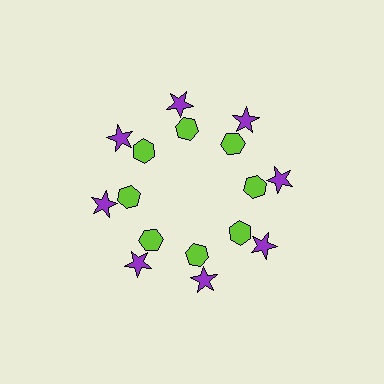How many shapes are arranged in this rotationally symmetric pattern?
There are 16 shapes, arranged in 8 groups of 2.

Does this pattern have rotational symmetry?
Yes, this pattern has 8-fold rotational symmetry. It looks the same after rotating 45 degrees around the center.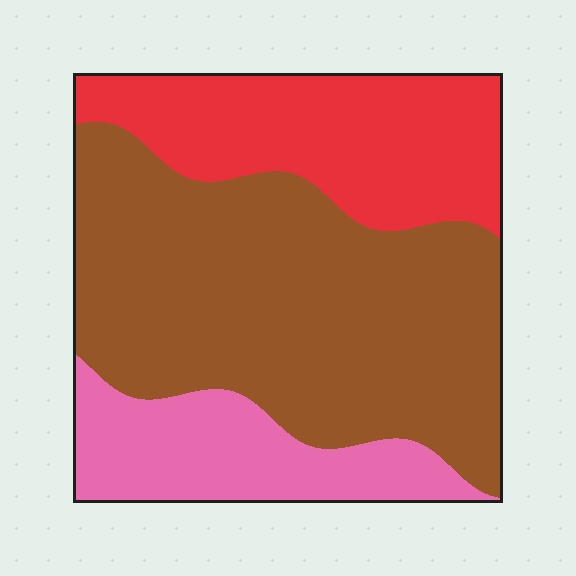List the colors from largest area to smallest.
From largest to smallest: brown, red, pink.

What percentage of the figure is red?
Red covers roughly 25% of the figure.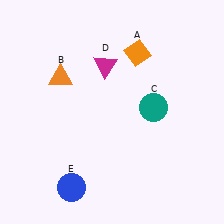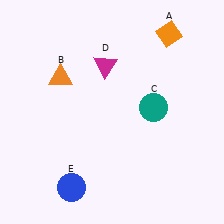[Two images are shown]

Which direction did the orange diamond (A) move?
The orange diamond (A) moved right.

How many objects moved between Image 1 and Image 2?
1 object moved between the two images.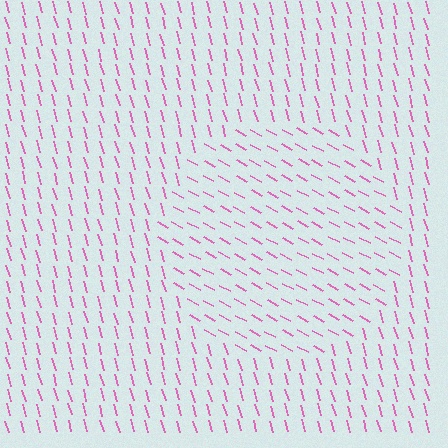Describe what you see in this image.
The image is filled with small pink line segments. A circle region in the image has lines oriented differently from the surrounding lines, creating a visible texture boundary.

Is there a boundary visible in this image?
Yes, there is a texture boundary formed by a change in line orientation.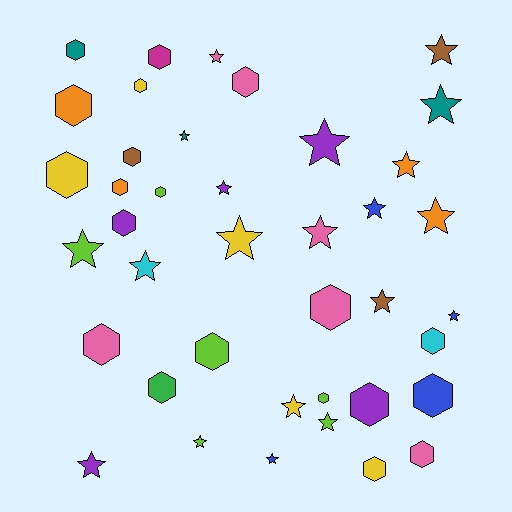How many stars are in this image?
There are 20 stars.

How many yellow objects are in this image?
There are 5 yellow objects.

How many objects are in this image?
There are 40 objects.